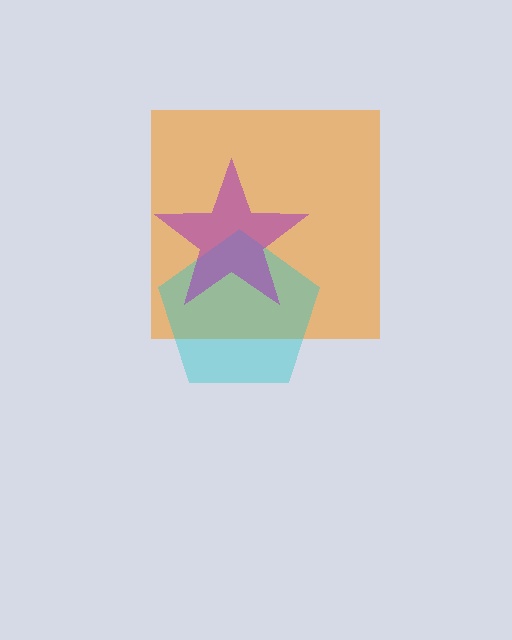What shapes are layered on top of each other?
The layered shapes are: an orange square, a cyan pentagon, a purple star.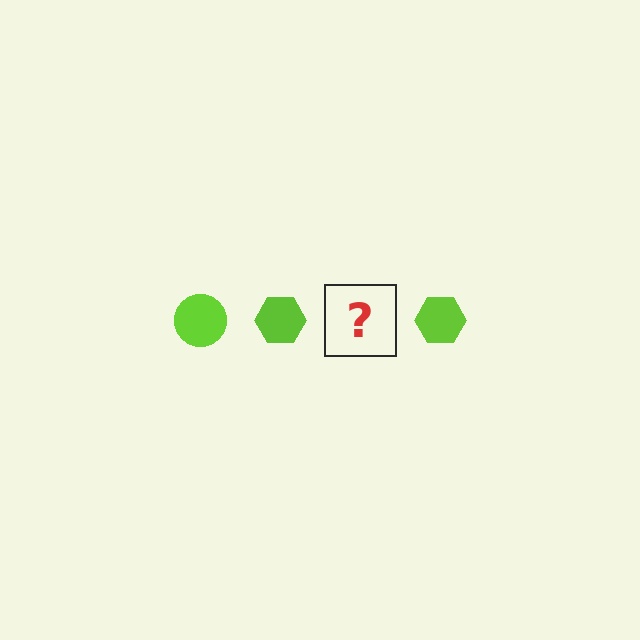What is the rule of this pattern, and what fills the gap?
The rule is that the pattern cycles through circle, hexagon shapes in lime. The gap should be filled with a lime circle.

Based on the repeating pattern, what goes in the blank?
The blank should be a lime circle.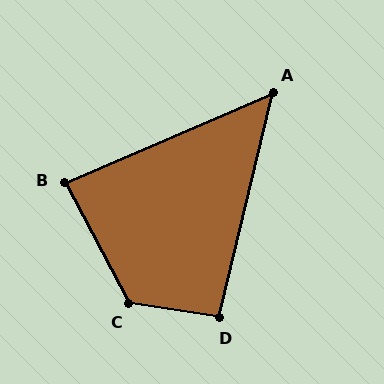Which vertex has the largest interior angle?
C, at approximately 127 degrees.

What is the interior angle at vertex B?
Approximately 85 degrees (approximately right).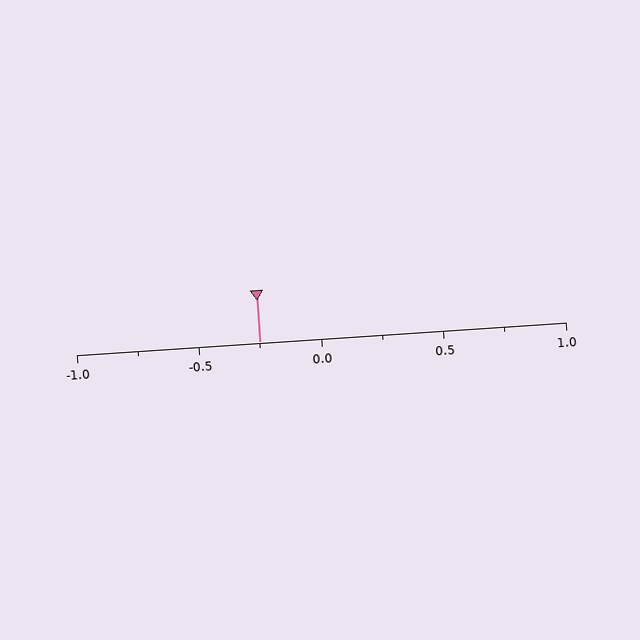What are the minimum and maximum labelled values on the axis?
The axis runs from -1.0 to 1.0.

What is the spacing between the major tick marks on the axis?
The major ticks are spaced 0.5 apart.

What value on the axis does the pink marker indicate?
The marker indicates approximately -0.25.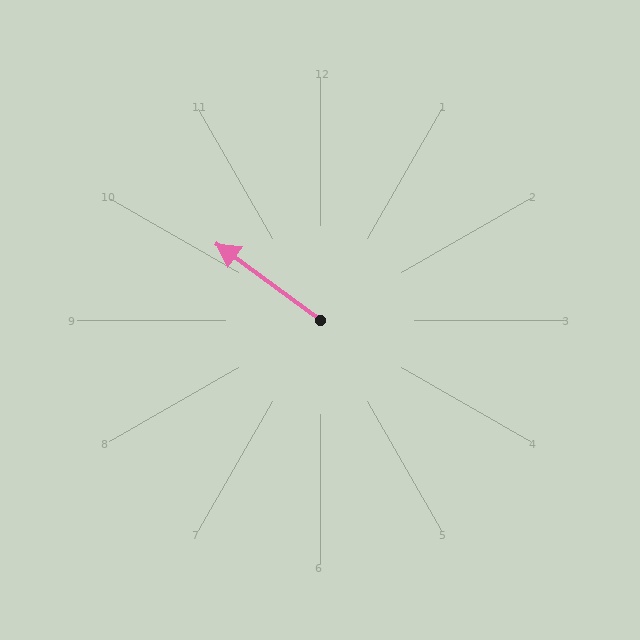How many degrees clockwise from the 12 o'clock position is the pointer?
Approximately 306 degrees.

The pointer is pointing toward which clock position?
Roughly 10 o'clock.